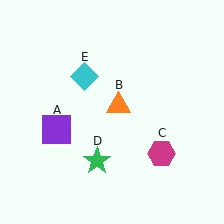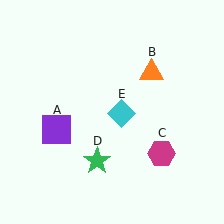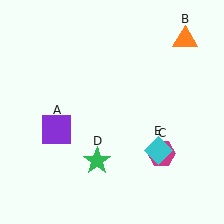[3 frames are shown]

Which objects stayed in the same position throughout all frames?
Purple square (object A) and magenta hexagon (object C) and green star (object D) remained stationary.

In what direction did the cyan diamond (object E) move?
The cyan diamond (object E) moved down and to the right.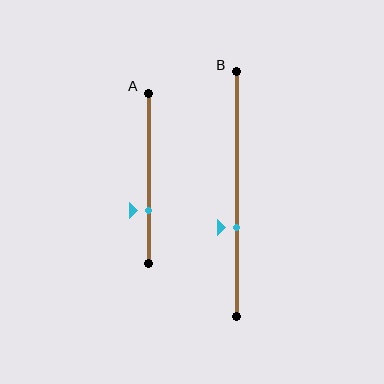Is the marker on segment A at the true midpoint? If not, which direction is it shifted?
No, the marker on segment A is shifted downward by about 19% of the segment length.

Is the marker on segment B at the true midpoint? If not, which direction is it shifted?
No, the marker on segment B is shifted downward by about 13% of the segment length.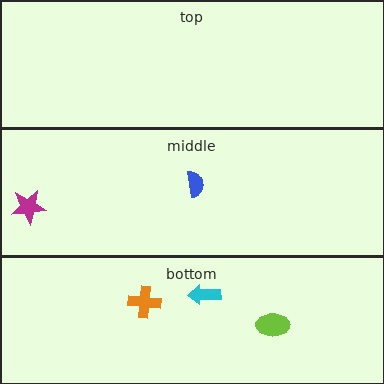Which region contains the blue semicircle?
The middle region.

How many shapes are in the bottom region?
3.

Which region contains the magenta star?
The middle region.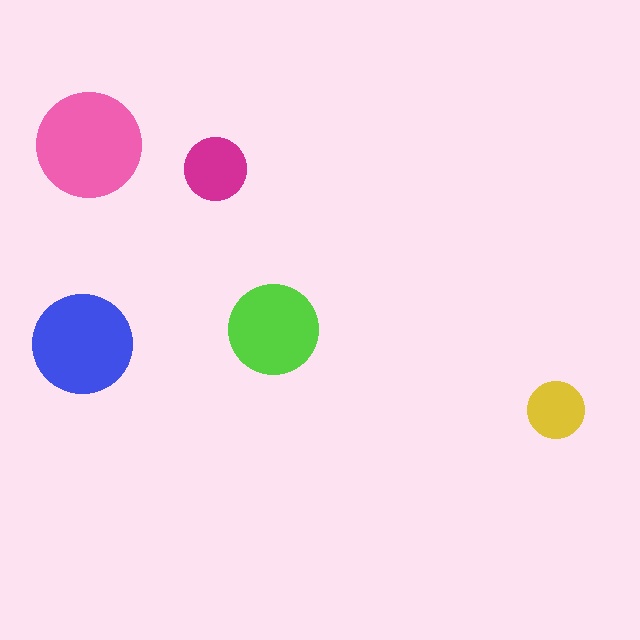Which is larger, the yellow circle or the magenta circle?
The magenta one.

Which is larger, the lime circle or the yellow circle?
The lime one.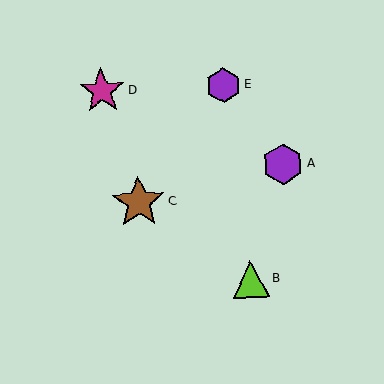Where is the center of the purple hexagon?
The center of the purple hexagon is at (283, 164).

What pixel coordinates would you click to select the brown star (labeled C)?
Click at (138, 202) to select the brown star C.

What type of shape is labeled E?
Shape E is a purple hexagon.